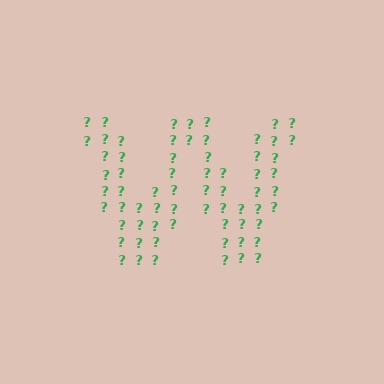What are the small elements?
The small elements are question marks.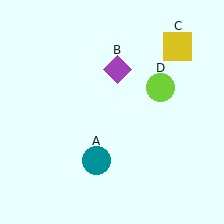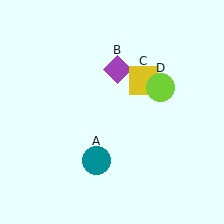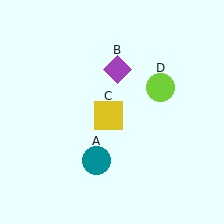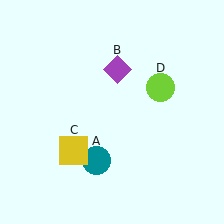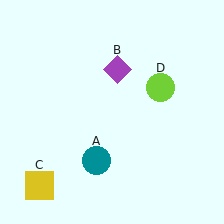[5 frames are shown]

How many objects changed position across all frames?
1 object changed position: yellow square (object C).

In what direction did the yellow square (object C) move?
The yellow square (object C) moved down and to the left.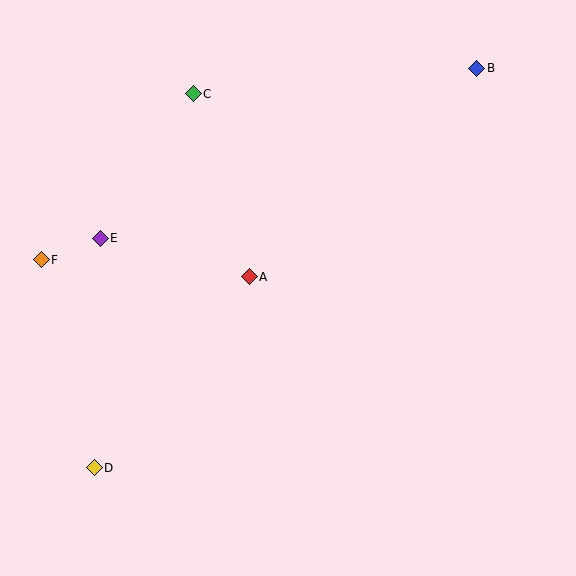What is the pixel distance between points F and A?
The distance between F and A is 209 pixels.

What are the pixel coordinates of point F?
Point F is at (41, 260).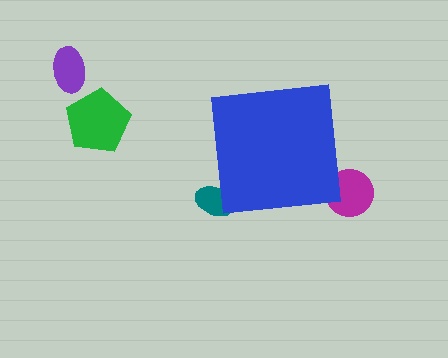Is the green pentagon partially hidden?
No, the green pentagon is fully visible.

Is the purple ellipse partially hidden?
No, the purple ellipse is fully visible.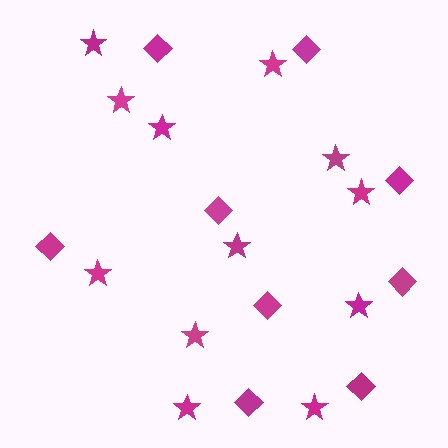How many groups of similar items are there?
There are 2 groups: one group of stars (12) and one group of diamonds (9).